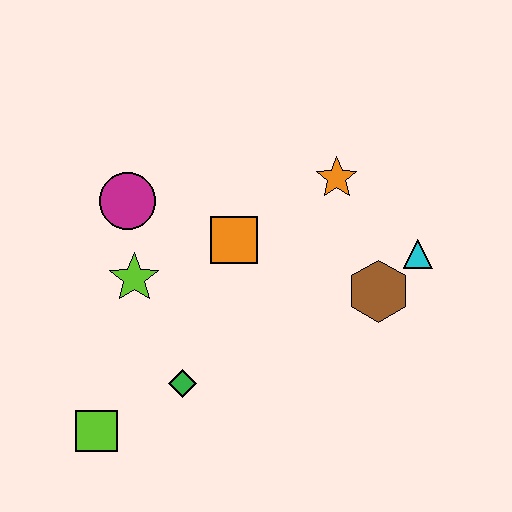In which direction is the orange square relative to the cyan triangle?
The orange square is to the left of the cyan triangle.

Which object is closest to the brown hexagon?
The cyan triangle is closest to the brown hexagon.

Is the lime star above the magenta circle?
No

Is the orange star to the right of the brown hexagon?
No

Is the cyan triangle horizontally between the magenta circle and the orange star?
No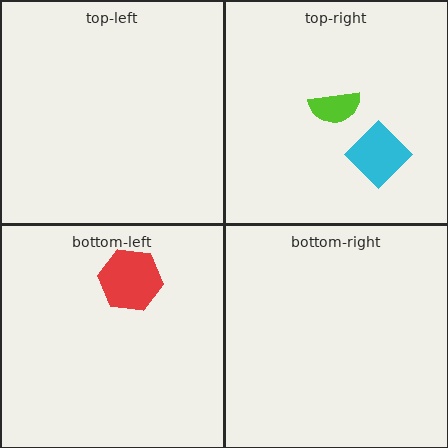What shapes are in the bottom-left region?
The red hexagon.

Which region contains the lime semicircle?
The top-right region.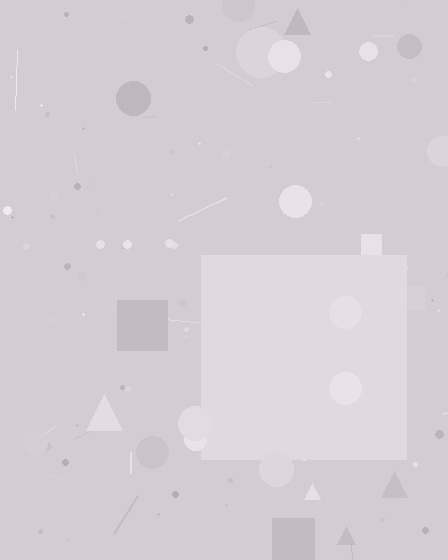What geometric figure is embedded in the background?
A square is embedded in the background.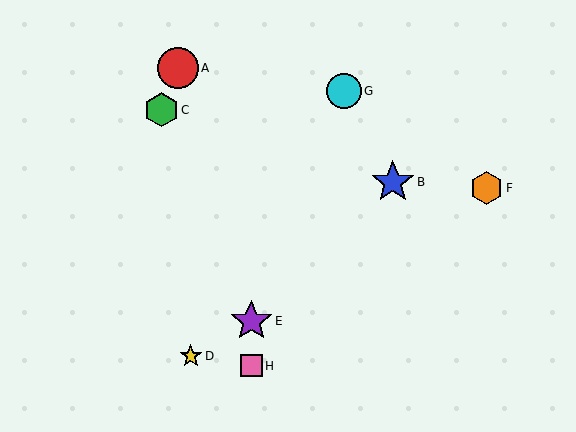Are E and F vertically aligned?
No, E is at x≈251 and F is at x≈486.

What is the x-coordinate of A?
Object A is at x≈178.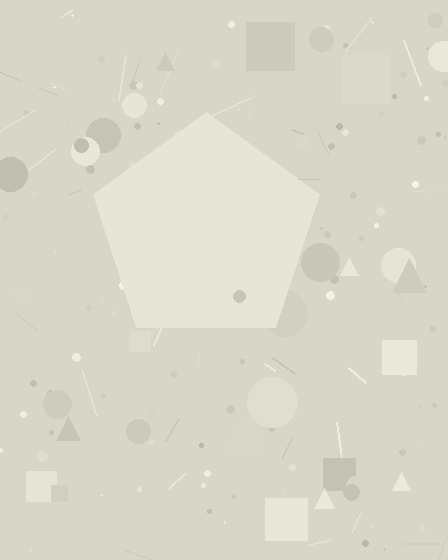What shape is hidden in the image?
A pentagon is hidden in the image.